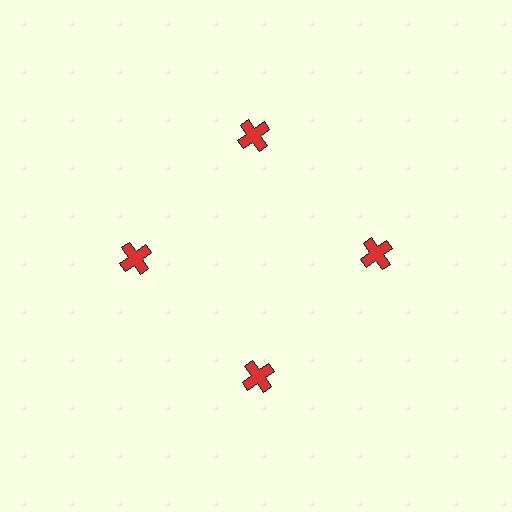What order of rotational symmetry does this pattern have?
This pattern has 4-fold rotational symmetry.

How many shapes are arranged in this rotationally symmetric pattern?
There are 4 shapes, arranged in 4 groups of 1.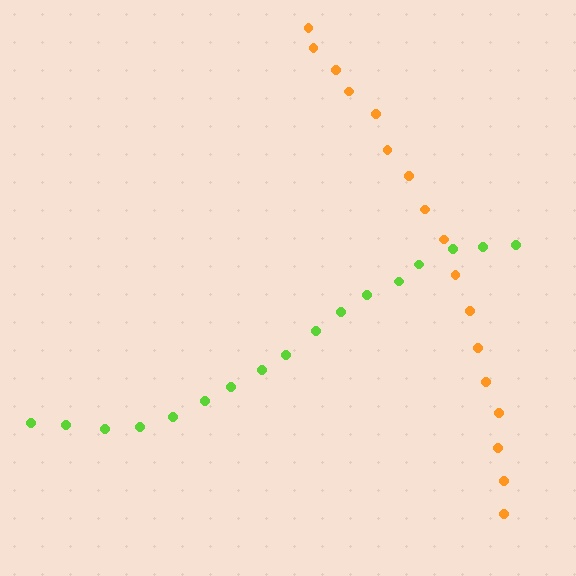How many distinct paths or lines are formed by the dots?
There are 2 distinct paths.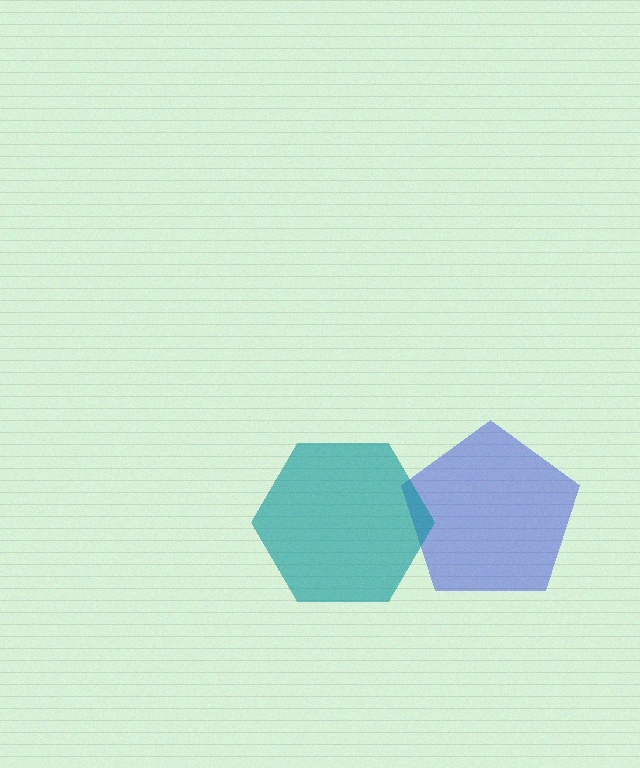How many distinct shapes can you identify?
There are 2 distinct shapes: a blue pentagon, a teal hexagon.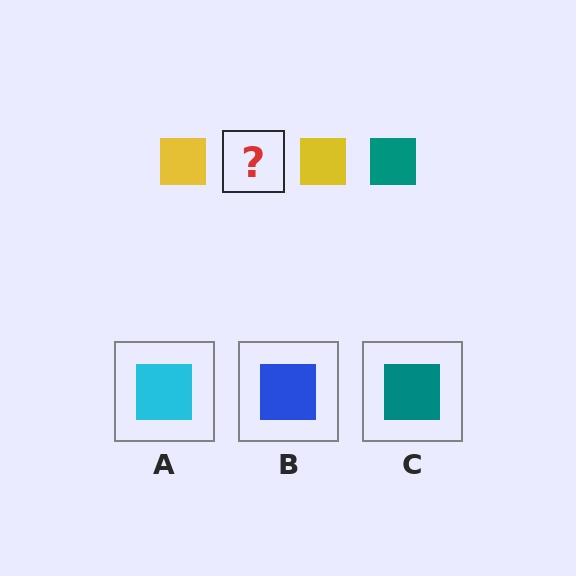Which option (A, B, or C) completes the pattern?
C.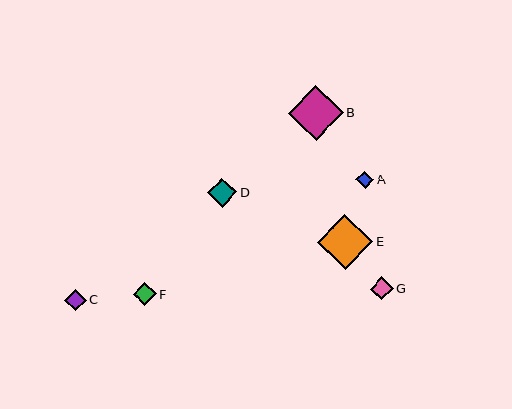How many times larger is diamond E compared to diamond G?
Diamond E is approximately 2.4 times the size of diamond G.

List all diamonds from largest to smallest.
From largest to smallest: E, B, D, G, F, C, A.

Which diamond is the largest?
Diamond E is the largest with a size of approximately 55 pixels.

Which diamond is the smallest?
Diamond A is the smallest with a size of approximately 18 pixels.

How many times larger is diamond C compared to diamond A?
Diamond C is approximately 1.2 times the size of diamond A.